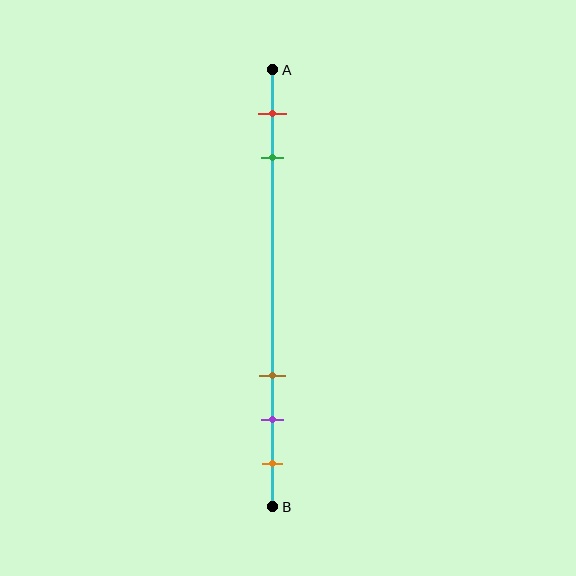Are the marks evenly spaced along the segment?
No, the marks are not evenly spaced.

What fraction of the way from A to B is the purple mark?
The purple mark is approximately 80% (0.8) of the way from A to B.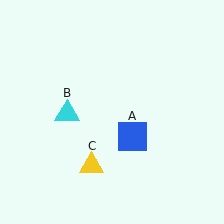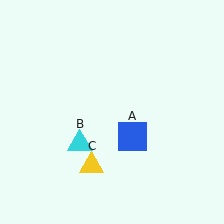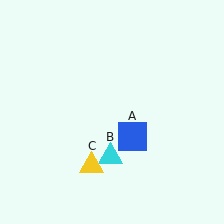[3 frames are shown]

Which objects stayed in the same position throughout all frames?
Blue square (object A) and yellow triangle (object C) remained stationary.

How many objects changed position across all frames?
1 object changed position: cyan triangle (object B).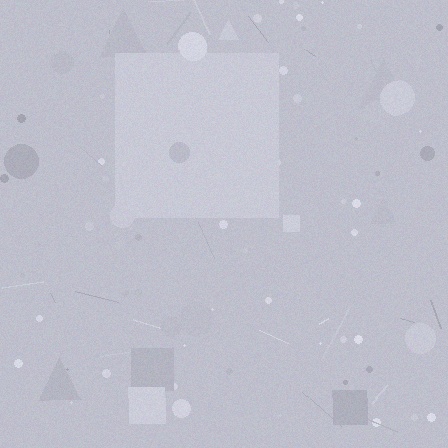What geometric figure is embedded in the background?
A square is embedded in the background.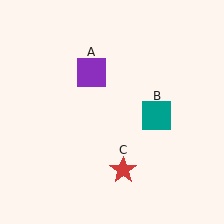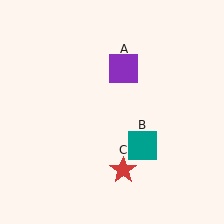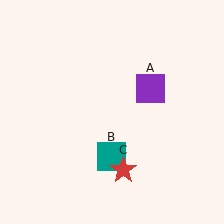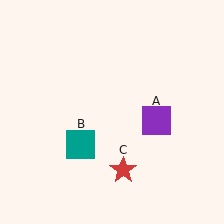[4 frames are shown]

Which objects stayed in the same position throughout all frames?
Red star (object C) remained stationary.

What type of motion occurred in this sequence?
The purple square (object A), teal square (object B) rotated clockwise around the center of the scene.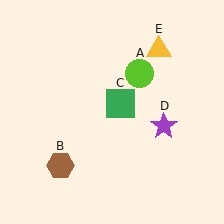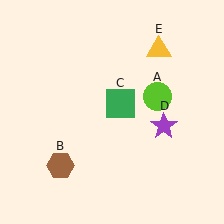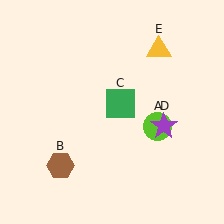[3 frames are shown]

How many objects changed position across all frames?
1 object changed position: lime circle (object A).